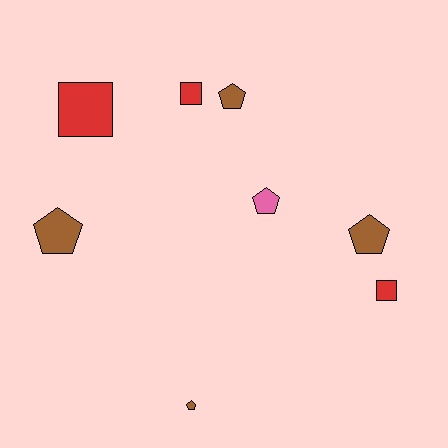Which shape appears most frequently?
Pentagon, with 5 objects.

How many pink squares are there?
There are no pink squares.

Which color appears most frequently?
Brown, with 4 objects.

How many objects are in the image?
There are 8 objects.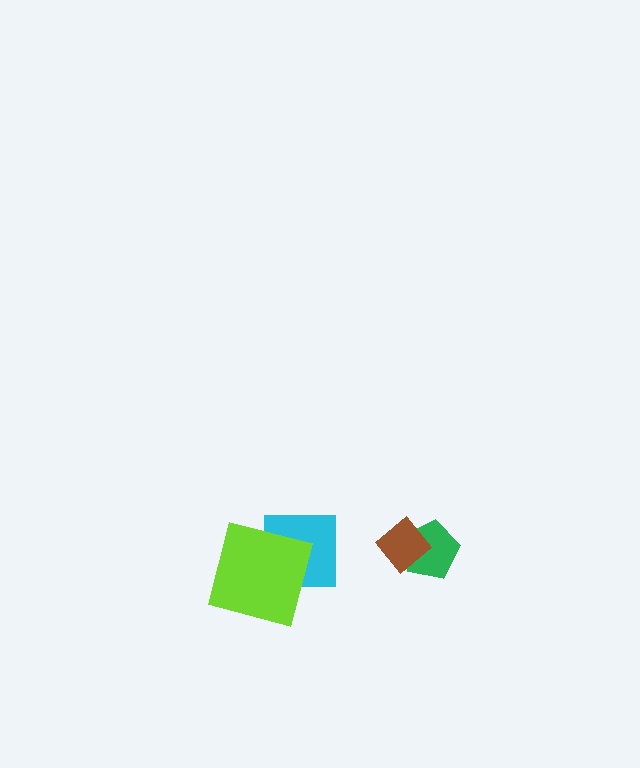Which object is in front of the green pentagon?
The brown diamond is in front of the green pentagon.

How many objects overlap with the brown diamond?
1 object overlaps with the brown diamond.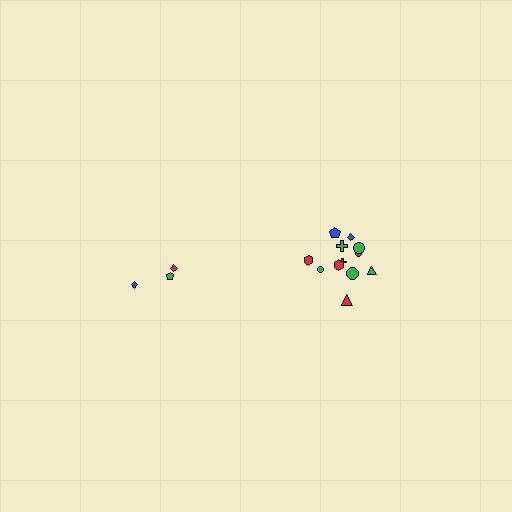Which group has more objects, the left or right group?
The right group.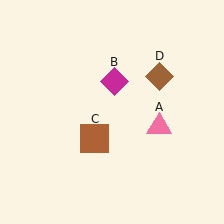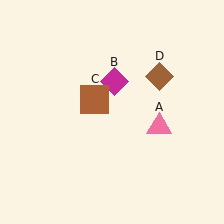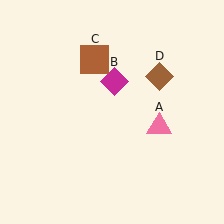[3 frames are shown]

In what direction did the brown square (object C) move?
The brown square (object C) moved up.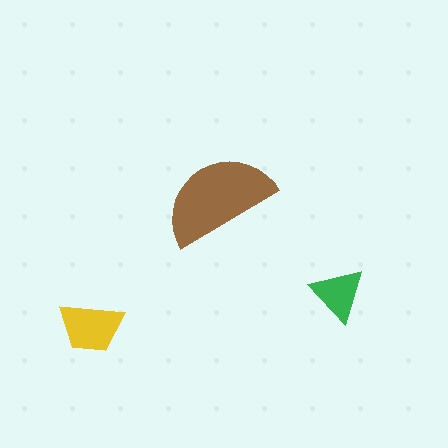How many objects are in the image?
There are 3 objects in the image.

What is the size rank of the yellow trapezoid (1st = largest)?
2nd.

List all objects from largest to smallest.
The brown semicircle, the yellow trapezoid, the green triangle.